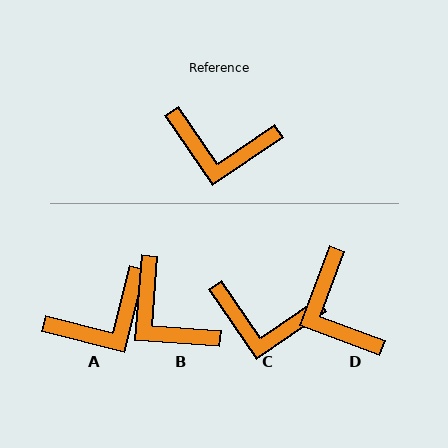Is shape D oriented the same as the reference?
No, it is off by about 55 degrees.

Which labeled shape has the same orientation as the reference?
C.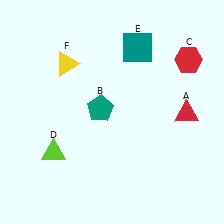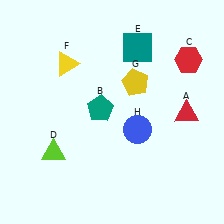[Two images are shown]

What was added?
A yellow pentagon (G), a blue circle (H) were added in Image 2.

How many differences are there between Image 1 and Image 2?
There are 2 differences between the two images.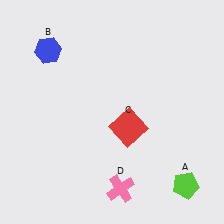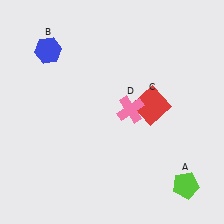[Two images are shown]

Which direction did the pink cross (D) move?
The pink cross (D) moved up.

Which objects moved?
The objects that moved are: the red square (C), the pink cross (D).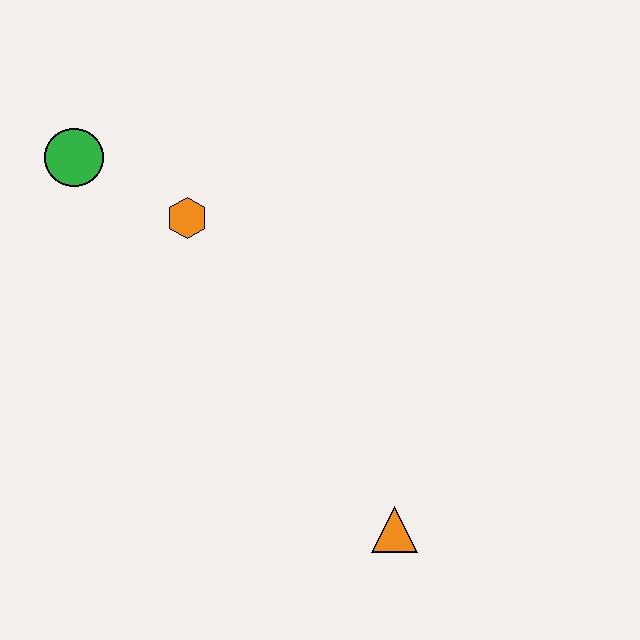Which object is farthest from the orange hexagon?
The orange triangle is farthest from the orange hexagon.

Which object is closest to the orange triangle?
The orange hexagon is closest to the orange triangle.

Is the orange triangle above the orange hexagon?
No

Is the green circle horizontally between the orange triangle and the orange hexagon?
No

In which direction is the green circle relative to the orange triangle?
The green circle is above the orange triangle.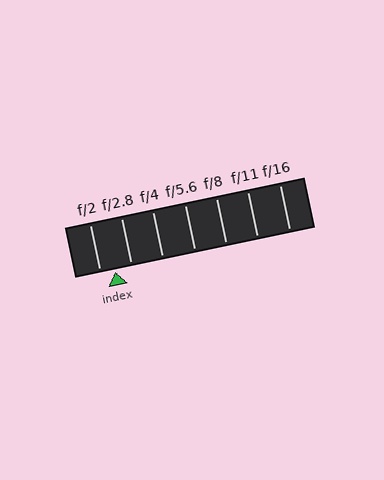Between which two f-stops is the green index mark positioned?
The index mark is between f/2 and f/2.8.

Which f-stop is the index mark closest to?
The index mark is closest to f/2.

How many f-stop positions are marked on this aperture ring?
There are 7 f-stop positions marked.